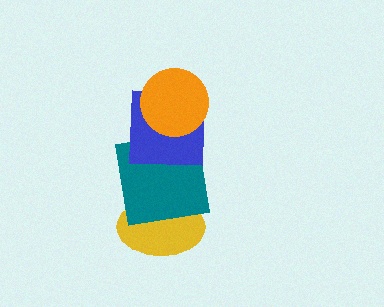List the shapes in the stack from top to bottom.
From top to bottom: the orange circle, the blue square, the teal square, the yellow ellipse.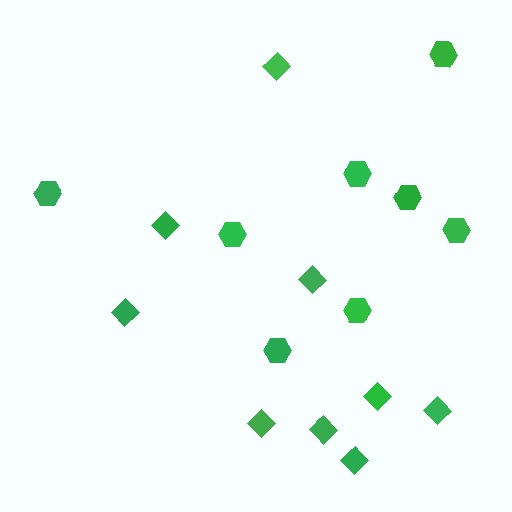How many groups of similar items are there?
There are 2 groups: one group of diamonds (9) and one group of hexagons (8).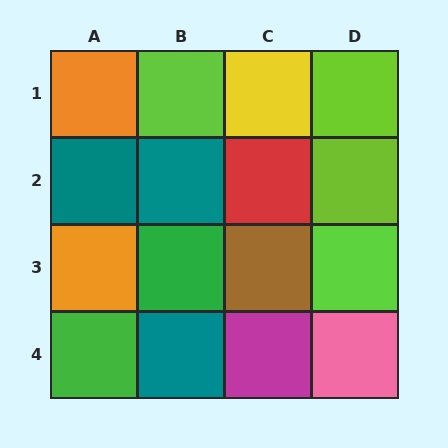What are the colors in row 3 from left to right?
Orange, green, brown, lime.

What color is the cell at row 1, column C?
Yellow.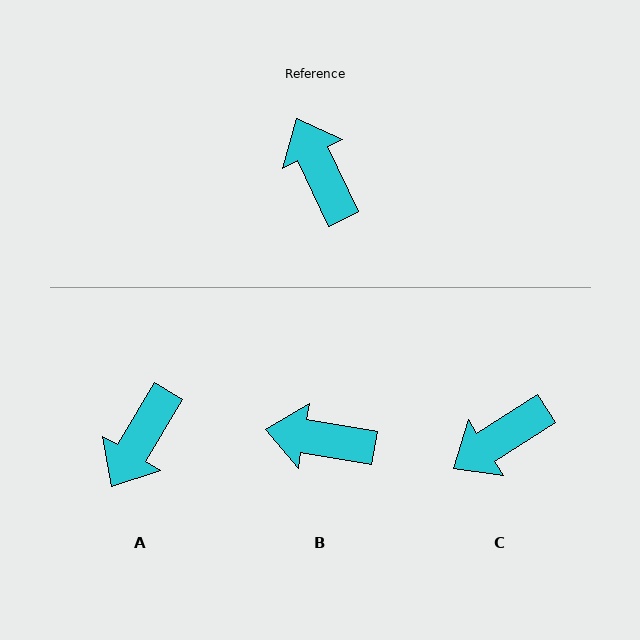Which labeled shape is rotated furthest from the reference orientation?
A, about 124 degrees away.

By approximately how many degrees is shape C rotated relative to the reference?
Approximately 97 degrees counter-clockwise.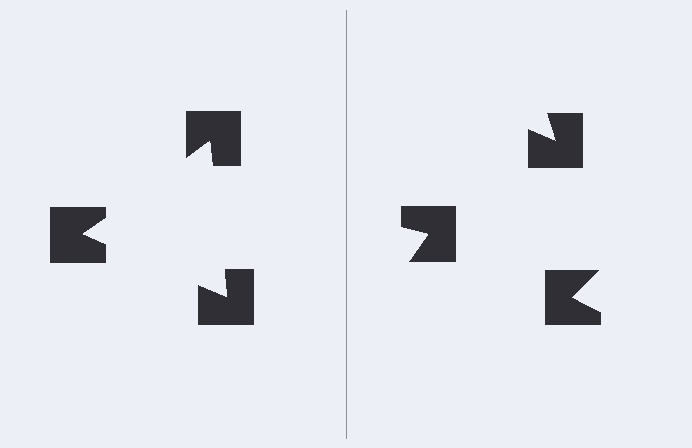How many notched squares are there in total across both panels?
6 — 3 on each side.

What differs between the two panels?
The notched squares are positioned identically on both sides; only the wedge orientations differ. On the left they align to a triangle; on the right they are misaligned.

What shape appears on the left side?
An illusory triangle.